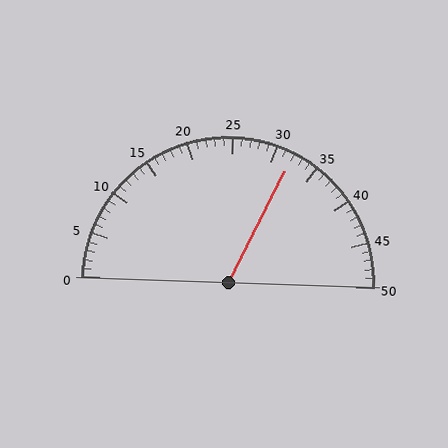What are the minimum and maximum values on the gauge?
The gauge ranges from 0 to 50.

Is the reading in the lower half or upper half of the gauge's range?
The reading is in the upper half of the range (0 to 50).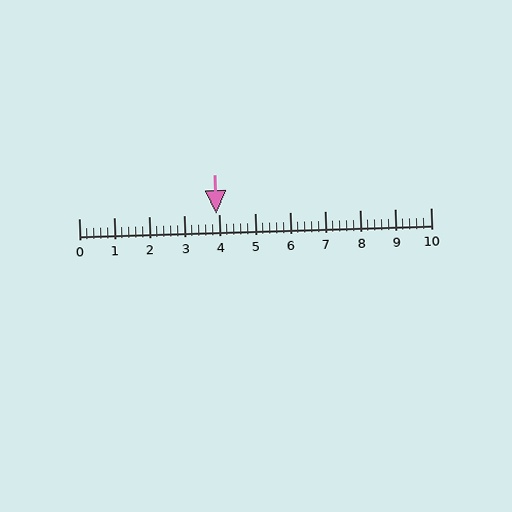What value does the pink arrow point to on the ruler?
The pink arrow points to approximately 3.9.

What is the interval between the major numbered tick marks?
The major tick marks are spaced 1 units apart.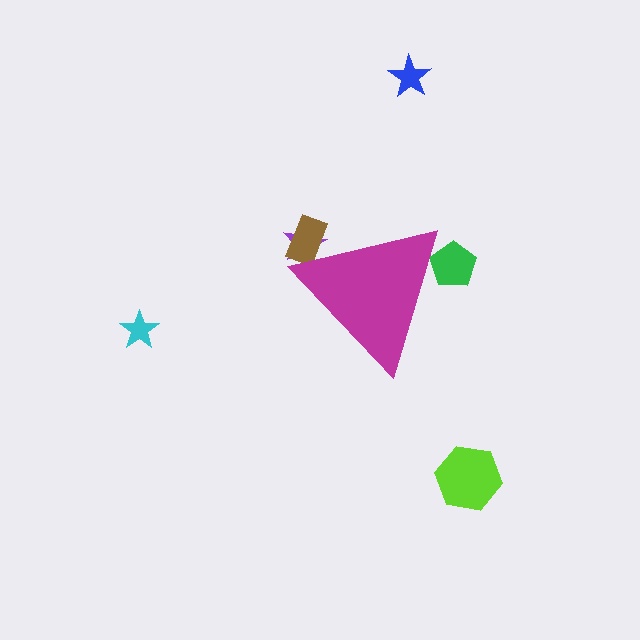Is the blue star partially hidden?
No, the blue star is fully visible.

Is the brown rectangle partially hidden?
Yes, the brown rectangle is partially hidden behind the magenta triangle.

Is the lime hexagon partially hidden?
No, the lime hexagon is fully visible.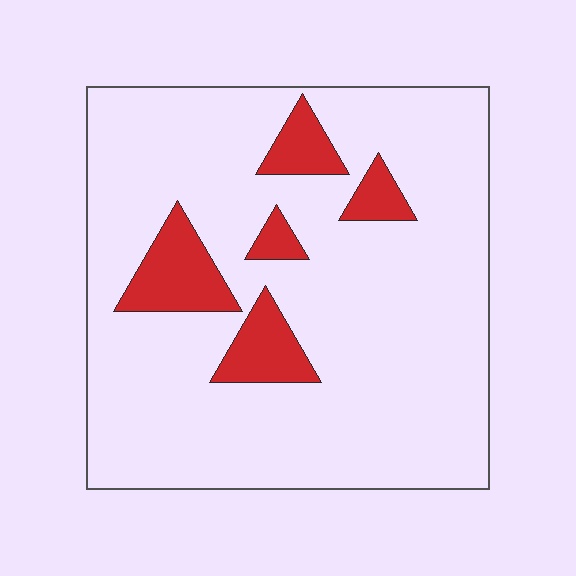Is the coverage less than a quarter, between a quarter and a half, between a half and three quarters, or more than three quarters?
Less than a quarter.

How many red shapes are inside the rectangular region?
5.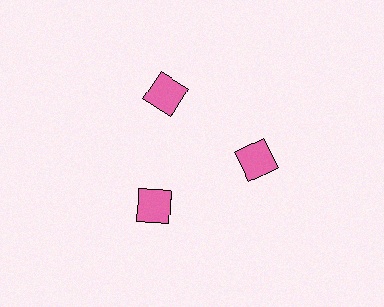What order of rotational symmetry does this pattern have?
This pattern has 3-fold rotational symmetry.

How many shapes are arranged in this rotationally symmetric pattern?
There are 3 shapes, arranged in 3 groups of 1.